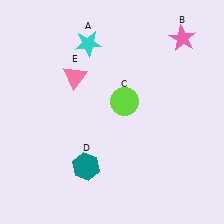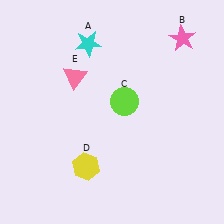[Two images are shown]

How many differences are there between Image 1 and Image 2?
There is 1 difference between the two images.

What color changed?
The hexagon (D) changed from teal in Image 1 to yellow in Image 2.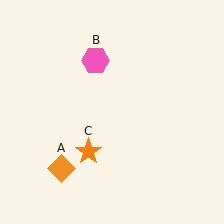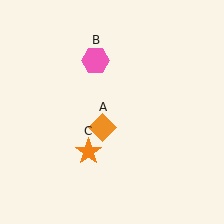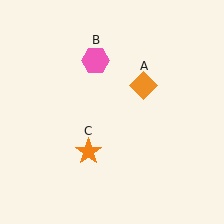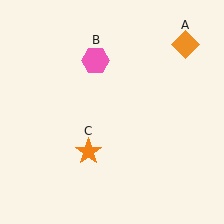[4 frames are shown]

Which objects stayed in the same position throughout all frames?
Pink hexagon (object B) and orange star (object C) remained stationary.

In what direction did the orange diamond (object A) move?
The orange diamond (object A) moved up and to the right.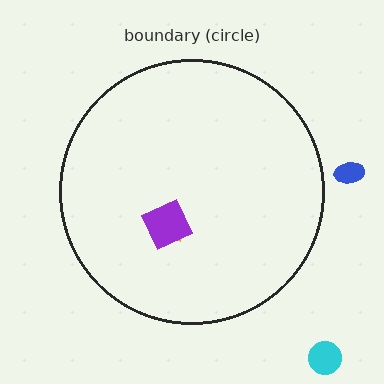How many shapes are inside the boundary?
2 inside, 2 outside.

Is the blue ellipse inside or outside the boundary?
Outside.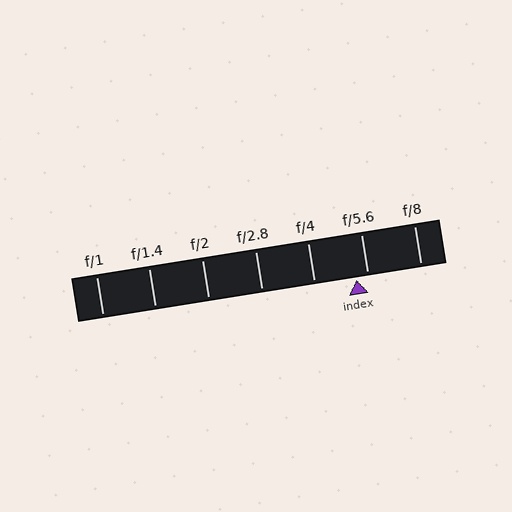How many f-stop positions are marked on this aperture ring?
There are 7 f-stop positions marked.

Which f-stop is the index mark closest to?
The index mark is closest to f/5.6.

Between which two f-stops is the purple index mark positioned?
The index mark is between f/4 and f/5.6.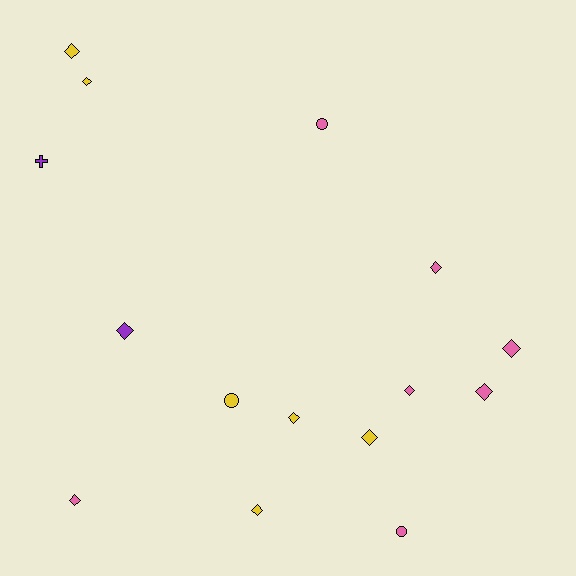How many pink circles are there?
There are 2 pink circles.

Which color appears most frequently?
Pink, with 7 objects.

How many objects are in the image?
There are 15 objects.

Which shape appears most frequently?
Diamond, with 11 objects.